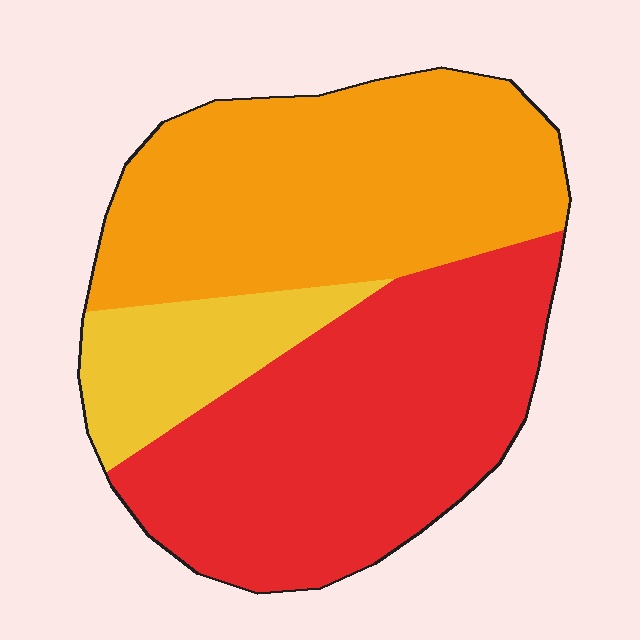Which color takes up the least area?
Yellow, at roughly 15%.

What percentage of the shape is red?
Red covers roughly 45% of the shape.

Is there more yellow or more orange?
Orange.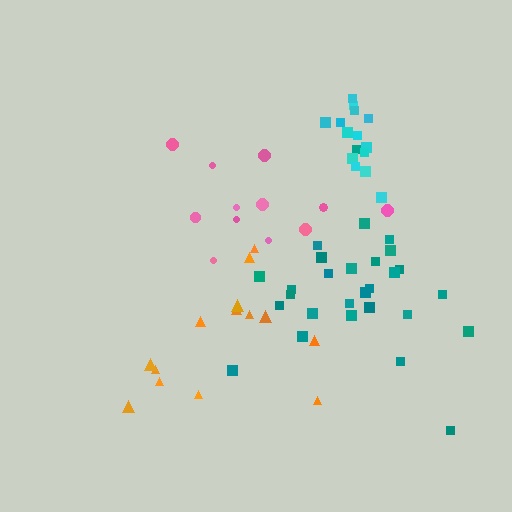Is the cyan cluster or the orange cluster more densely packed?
Cyan.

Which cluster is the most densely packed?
Cyan.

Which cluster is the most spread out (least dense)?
Pink.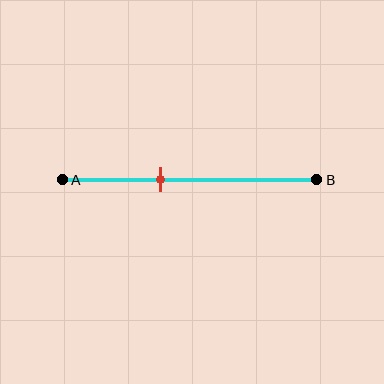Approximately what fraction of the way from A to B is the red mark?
The red mark is approximately 40% of the way from A to B.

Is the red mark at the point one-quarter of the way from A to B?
No, the mark is at about 40% from A, not at the 25% one-quarter point.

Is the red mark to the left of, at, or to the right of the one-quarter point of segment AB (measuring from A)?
The red mark is to the right of the one-quarter point of segment AB.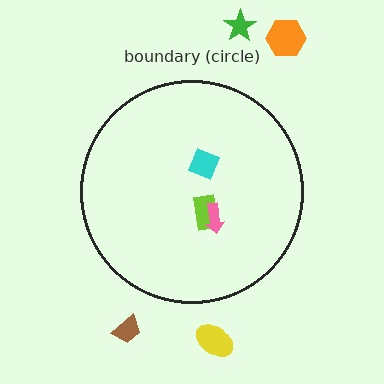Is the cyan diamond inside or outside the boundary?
Inside.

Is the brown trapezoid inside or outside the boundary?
Outside.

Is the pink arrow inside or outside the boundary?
Inside.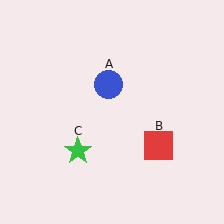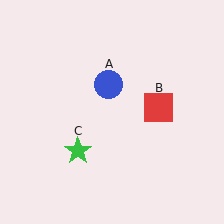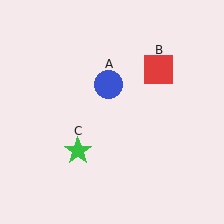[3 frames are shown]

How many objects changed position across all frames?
1 object changed position: red square (object B).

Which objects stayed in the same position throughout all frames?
Blue circle (object A) and green star (object C) remained stationary.